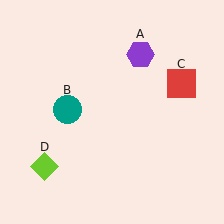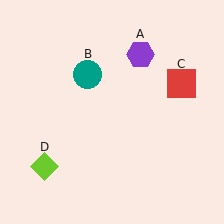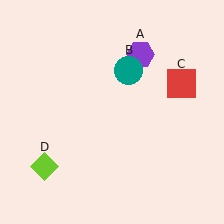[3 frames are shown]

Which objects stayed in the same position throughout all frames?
Purple hexagon (object A) and red square (object C) and lime diamond (object D) remained stationary.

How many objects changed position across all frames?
1 object changed position: teal circle (object B).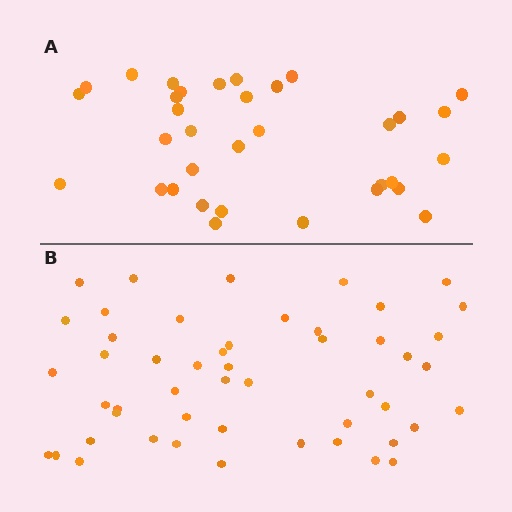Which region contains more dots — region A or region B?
Region B (the bottom region) has more dots.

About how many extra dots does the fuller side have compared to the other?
Region B has approximately 15 more dots than region A.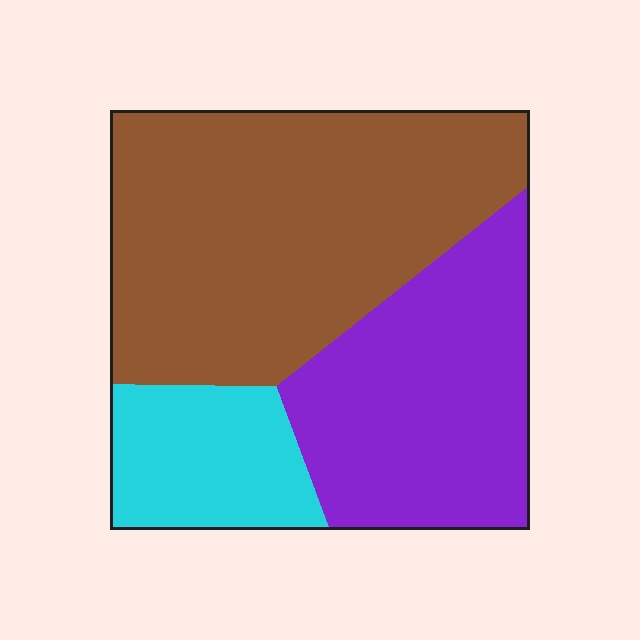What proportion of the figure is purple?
Purple takes up about one third (1/3) of the figure.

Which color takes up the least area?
Cyan, at roughly 15%.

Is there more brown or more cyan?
Brown.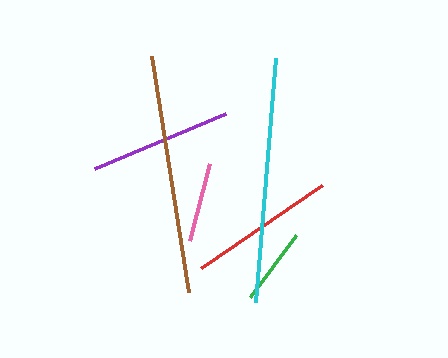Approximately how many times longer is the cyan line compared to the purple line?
The cyan line is approximately 1.7 times the length of the purple line.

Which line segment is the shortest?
The green line is the shortest at approximately 77 pixels.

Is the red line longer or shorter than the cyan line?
The cyan line is longer than the red line.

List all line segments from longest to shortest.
From longest to shortest: cyan, brown, red, purple, pink, green.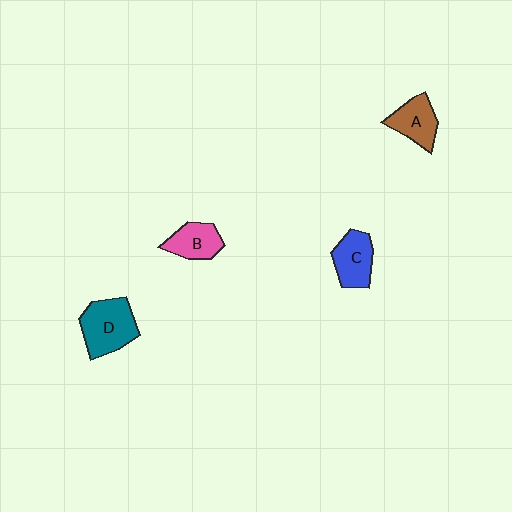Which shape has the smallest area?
Shape B (pink).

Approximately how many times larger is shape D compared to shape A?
Approximately 1.4 times.